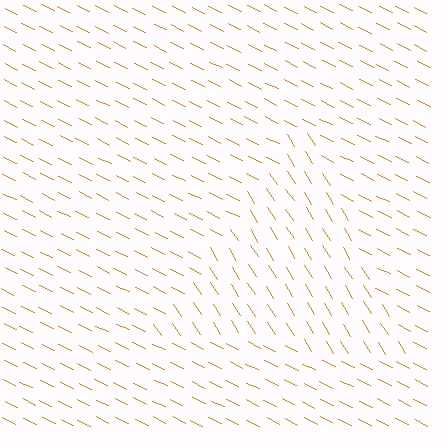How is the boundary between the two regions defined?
The boundary is defined purely by a change in line orientation (approximately 32 degrees difference). All lines are the same color and thickness.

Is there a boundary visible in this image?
Yes, there is a texture boundary formed by a change in line orientation.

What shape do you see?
I see a triangle.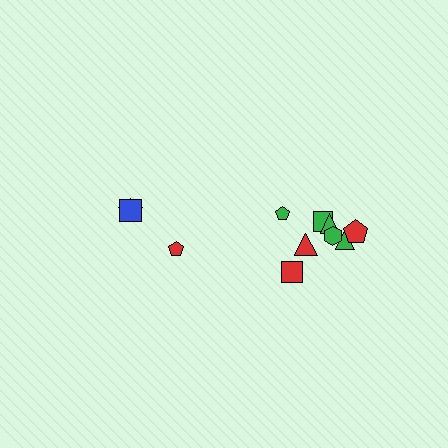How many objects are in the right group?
There are 8 objects.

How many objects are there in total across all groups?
There are 11 objects.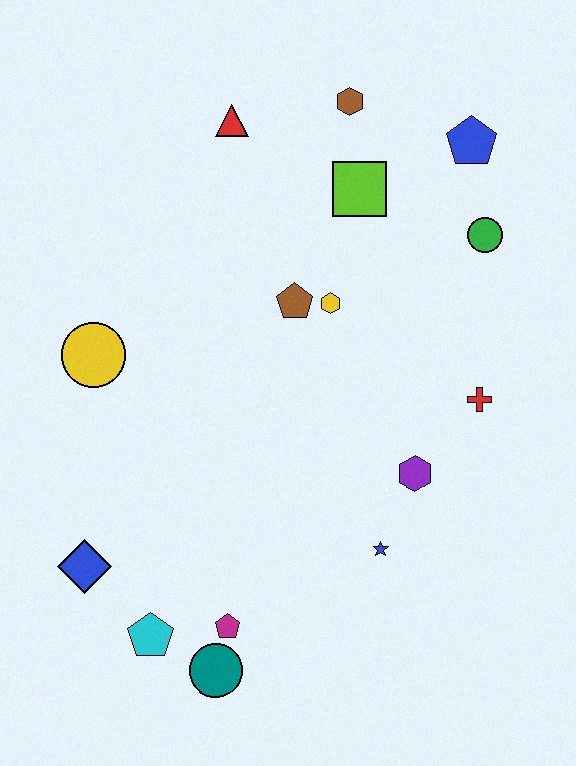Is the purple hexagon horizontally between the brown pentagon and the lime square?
No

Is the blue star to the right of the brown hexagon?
Yes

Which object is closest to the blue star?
The purple hexagon is closest to the blue star.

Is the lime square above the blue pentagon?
No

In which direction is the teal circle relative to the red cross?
The teal circle is below the red cross.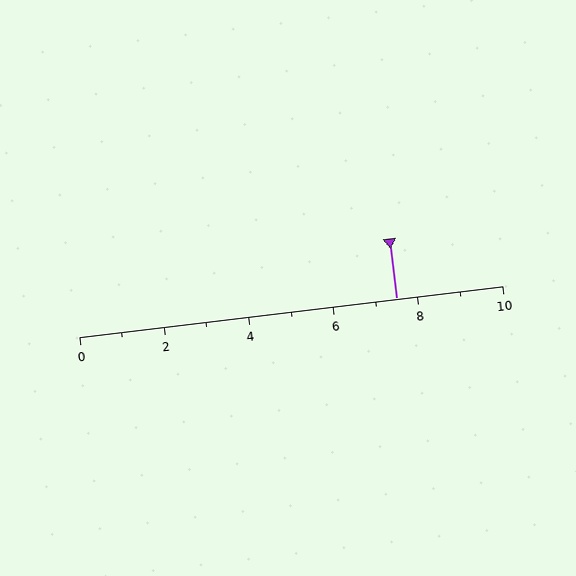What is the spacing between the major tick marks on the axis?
The major ticks are spaced 2 apart.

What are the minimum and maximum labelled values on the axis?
The axis runs from 0 to 10.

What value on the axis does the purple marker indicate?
The marker indicates approximately 7.5.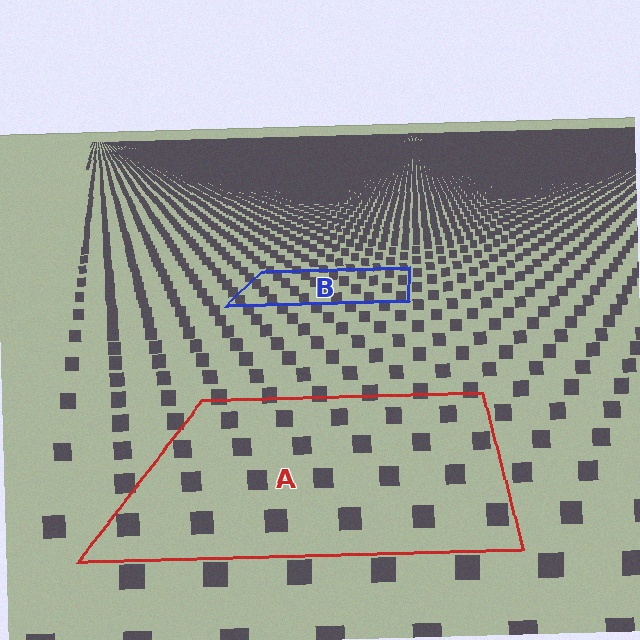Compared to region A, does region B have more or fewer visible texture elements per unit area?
Region B has more texture elements per unit area — they are packed more densely because it is farther away.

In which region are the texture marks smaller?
The texture marks are smaller in region B, because it is farther away.